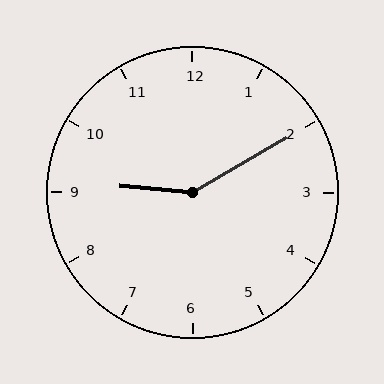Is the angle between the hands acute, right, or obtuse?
It is obtuse.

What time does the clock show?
9:10.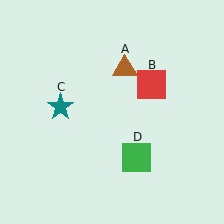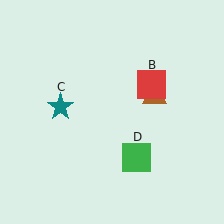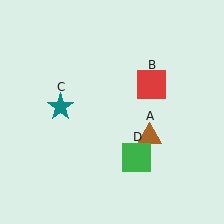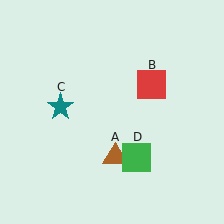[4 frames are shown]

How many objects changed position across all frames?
1 object changed position: brown triangle (object A).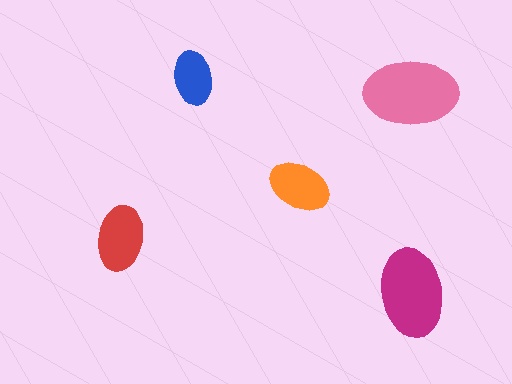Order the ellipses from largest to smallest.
the pink one, the magenta one, the red one, the orange one, the blue one.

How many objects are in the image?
There are 5 objects in the image.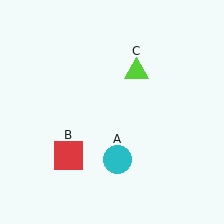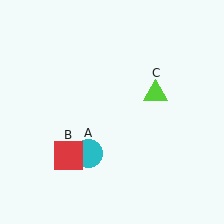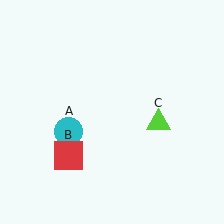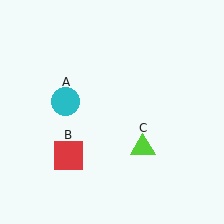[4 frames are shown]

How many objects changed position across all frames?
2 objects changed position: cyan circle (object A), lime triangle (object C).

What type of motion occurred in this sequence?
The cyan circle (object A), lime triangle (object C) rotated clockwise around the center of the scene.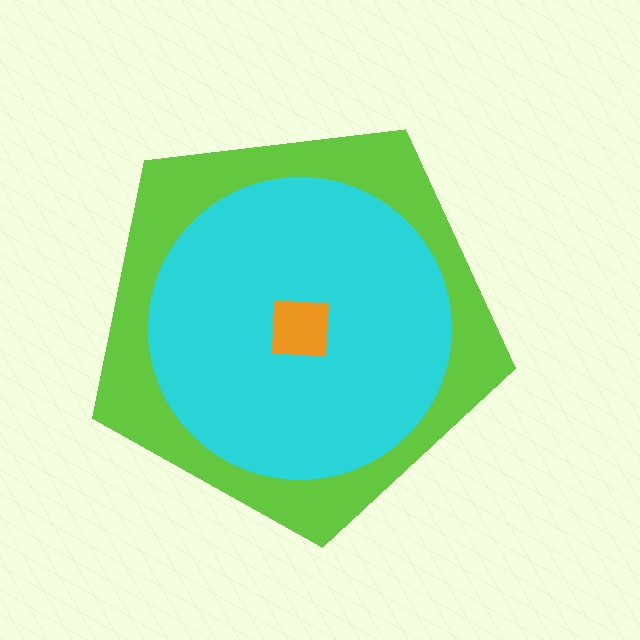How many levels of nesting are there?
3.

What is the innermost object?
The orange square.